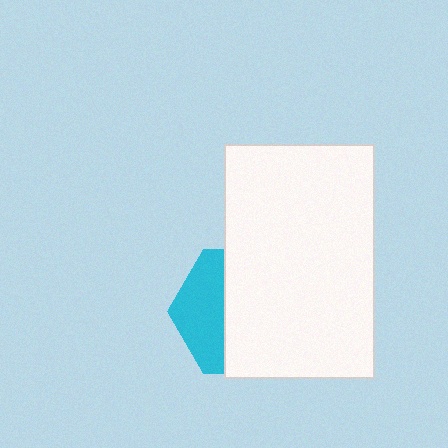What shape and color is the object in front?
The object in front is a white rectangle.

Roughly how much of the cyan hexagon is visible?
A small part of it is visible (roughly 35%).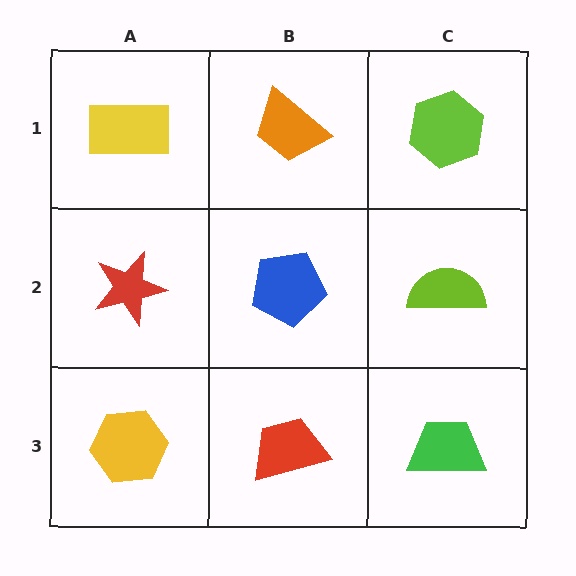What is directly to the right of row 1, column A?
An orange trapezoid.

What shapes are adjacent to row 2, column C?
A lime hexagon (row 1, column C), a green trapezoid (row 3, column C), a blue pentagon (row 2, column B).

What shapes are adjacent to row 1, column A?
A red star (row 2, column A), an orange trapezoid (row 1, column B).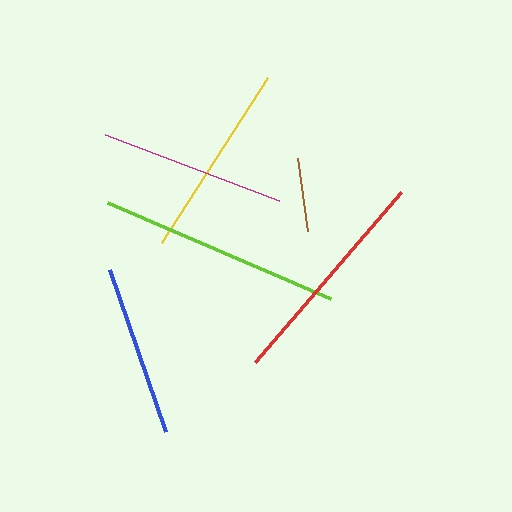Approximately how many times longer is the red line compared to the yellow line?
The red line is approximately 1.1 times the length of the yellow line.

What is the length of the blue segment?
The blue segment is approximately 172 pixels long.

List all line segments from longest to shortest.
From longest to shortest: lime, red, yellow, magenta, blue, brown.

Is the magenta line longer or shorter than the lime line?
The lime line is longer than the magenta line.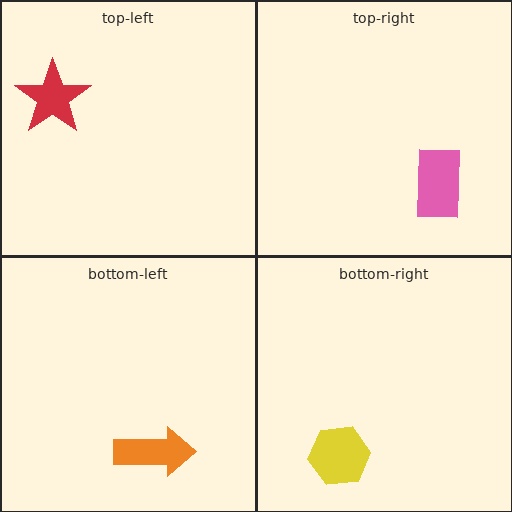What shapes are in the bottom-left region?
The orange arrow.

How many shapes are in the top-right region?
1.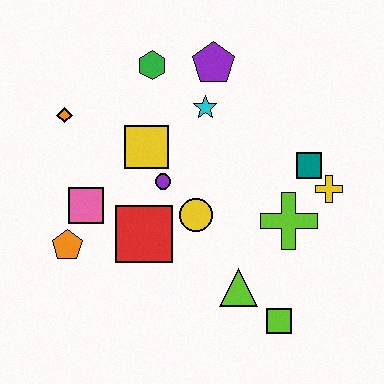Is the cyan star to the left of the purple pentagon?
Yes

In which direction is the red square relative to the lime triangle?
The red square is to the left of the lime triangle.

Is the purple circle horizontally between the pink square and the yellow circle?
Yes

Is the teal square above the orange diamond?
No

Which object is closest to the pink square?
The orange pentagon is closest to the pink square.